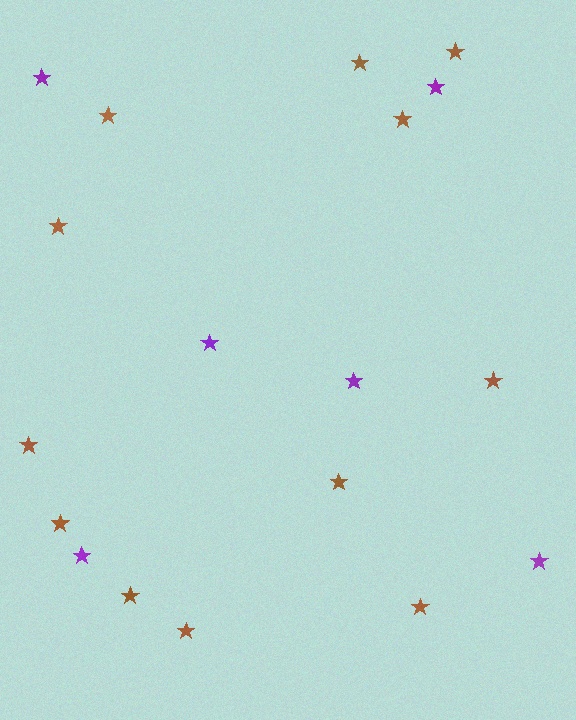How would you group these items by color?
There are 2 groups: one group of purple stars (6) and one group of brown stars (12).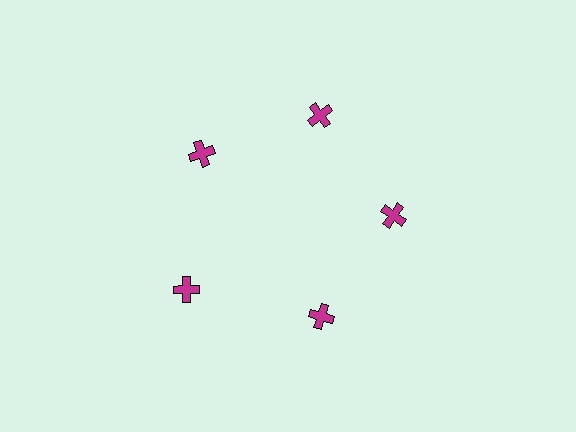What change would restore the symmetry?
The symmetry would be restored by moving it inward, back onto the ring so that all 5 crosses sit at equal angles and equal distance from the center.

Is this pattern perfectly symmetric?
No. The 5 magenta crosses are arranged in a ring, but one element near the 8 o'clock position is pushed outward from the center, breaking the 5-fold rotational symmetry.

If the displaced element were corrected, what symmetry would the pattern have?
It would have 5-fold rotational symmetry — the pattern would map onto itself every 72 degrees.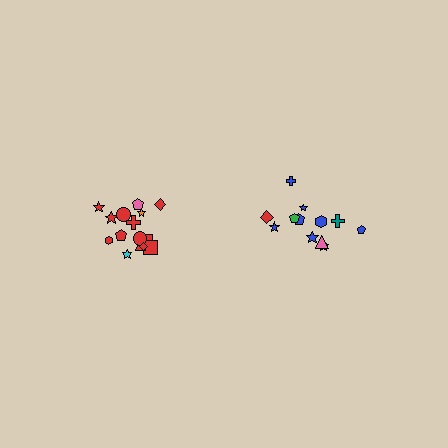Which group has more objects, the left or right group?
The left group.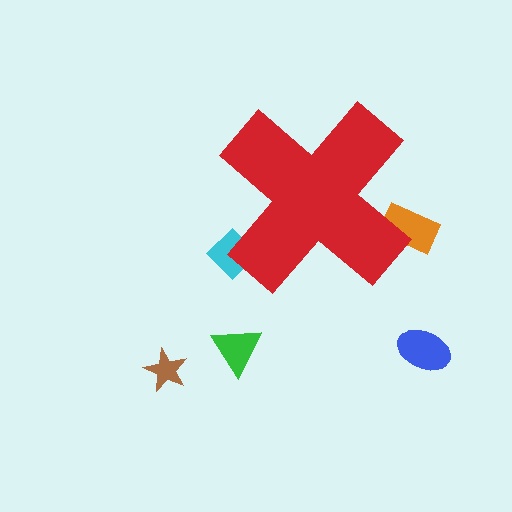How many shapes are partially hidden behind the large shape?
2 shapes are partially hidden.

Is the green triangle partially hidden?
No, the green triangle is fully visible.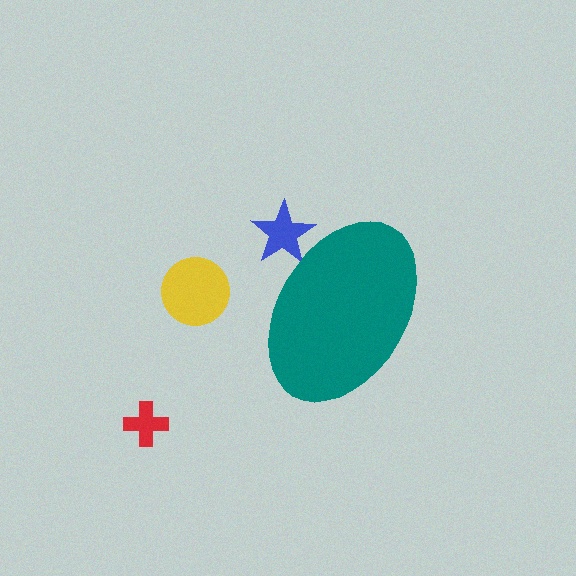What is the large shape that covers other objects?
A teal ellipse.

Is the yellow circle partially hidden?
No, the yellow circle is fully visible.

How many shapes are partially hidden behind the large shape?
1 shape is partially hidden.